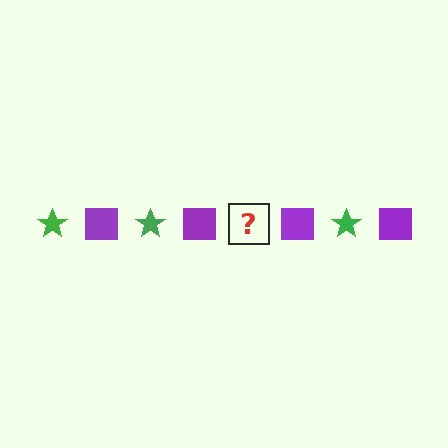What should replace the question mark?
The question mark should be replaced with a green star.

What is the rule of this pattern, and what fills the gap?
The rule is that the pattern alternates between green star and purple square. The gap should be filled with a green star.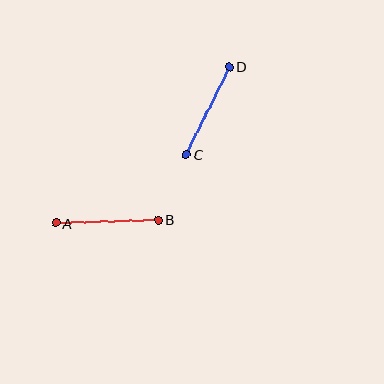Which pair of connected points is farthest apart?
Points A and B are farthest apart.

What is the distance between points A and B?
The distance is approximately 102 pixels.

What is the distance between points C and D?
The distance is approximately 98 pixels.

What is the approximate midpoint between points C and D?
The midpoint is at approximately (208, 111) pixels.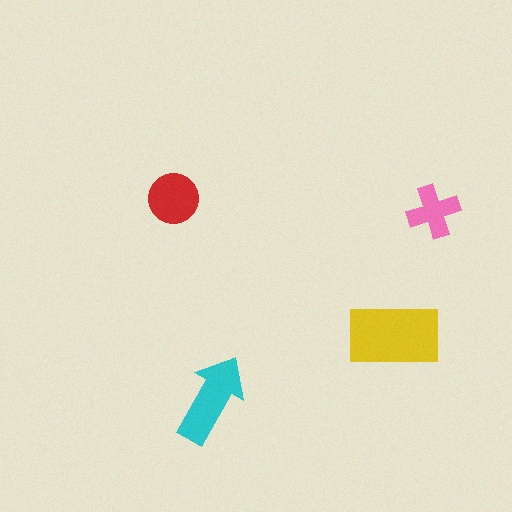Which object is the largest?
The yellow rectangle.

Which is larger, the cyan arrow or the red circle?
The cyan arrow.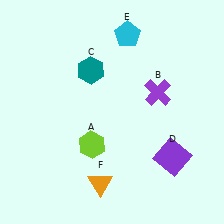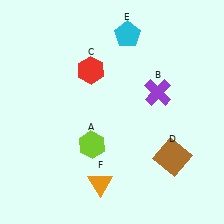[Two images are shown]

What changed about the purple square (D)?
In Image 1, D is purple. In Image 2, it changed to brown.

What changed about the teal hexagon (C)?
In Image 1, C is teal. In Image 2, it changed to red.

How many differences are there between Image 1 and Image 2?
There are 2 differences between the two images.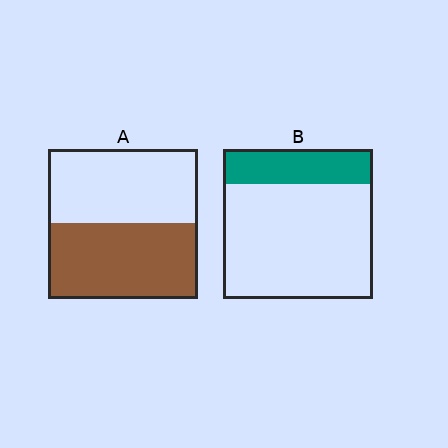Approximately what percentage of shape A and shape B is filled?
A is approximately 50% and B is approximately 25%.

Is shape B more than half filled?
No.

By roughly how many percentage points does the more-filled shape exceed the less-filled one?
By roughly 25 percentage points (A over B).